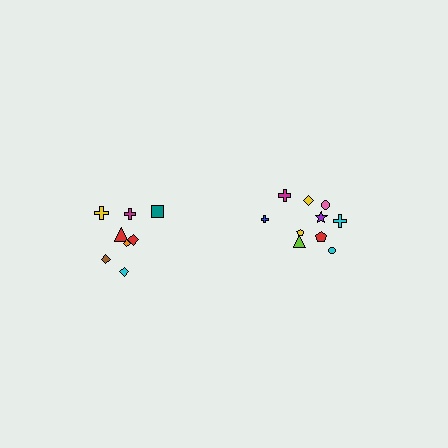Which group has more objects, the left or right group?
The right group.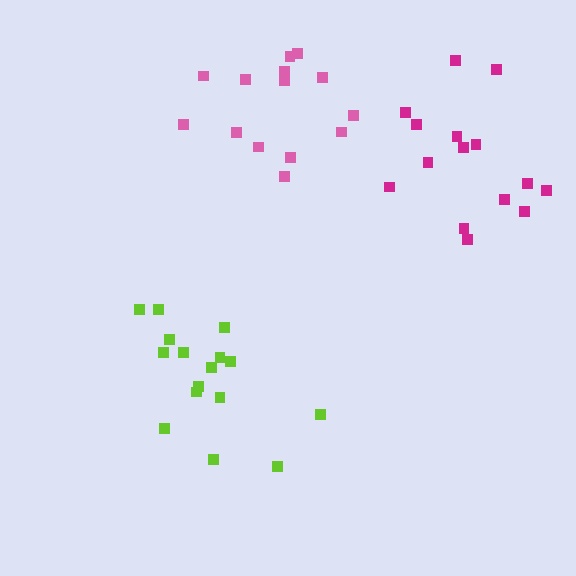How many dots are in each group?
Group 1: 14 dots, Group 2: 16 dots, Group 3: 15 dots (45 total).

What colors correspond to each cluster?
The clusters are colored: pink, lime, magenta.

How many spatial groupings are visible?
There are 3 spatial groupings.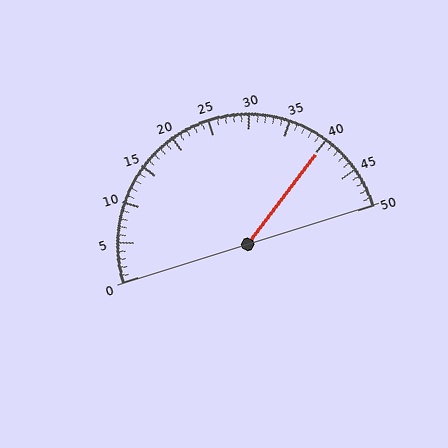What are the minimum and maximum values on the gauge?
The gauge ranges from 0 to 50.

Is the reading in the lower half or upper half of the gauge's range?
The reading is in the upper half of the range (0 to 50).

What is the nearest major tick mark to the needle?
The nearest major tick mark is 40.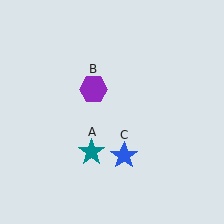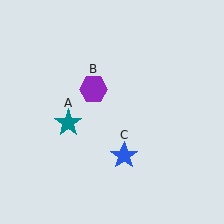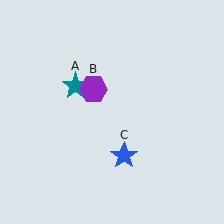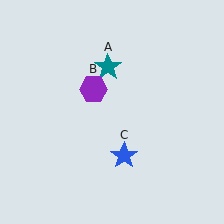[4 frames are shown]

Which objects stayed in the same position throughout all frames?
Purple hexagon (object B) and blue star (object C) remained stationary.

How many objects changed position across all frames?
1 object changed position: teal star (object A).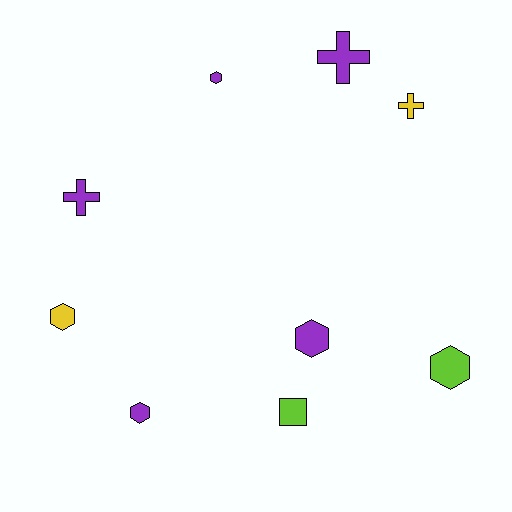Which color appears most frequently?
Purple, with 5 objects.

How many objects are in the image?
There are 9 objects.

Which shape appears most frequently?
Hexagon, with 5 objects.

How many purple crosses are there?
There are 2 purple crosses.